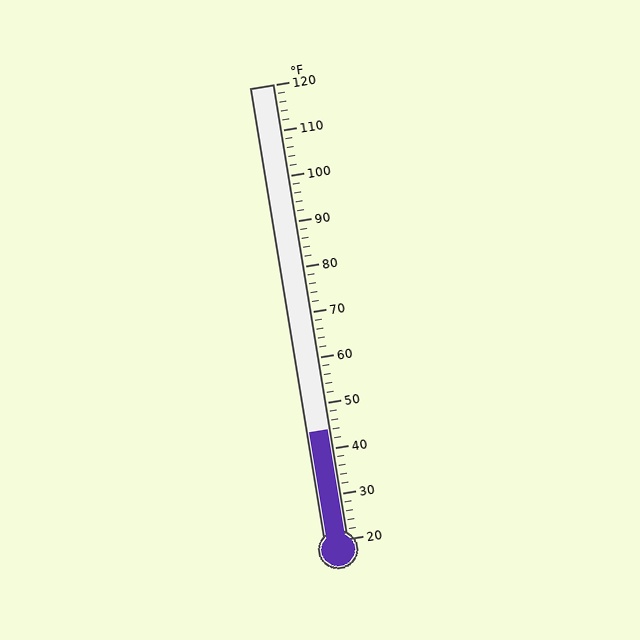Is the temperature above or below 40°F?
The temperature is above 40°F.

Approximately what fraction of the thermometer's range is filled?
The thermometer is filled to approximately 25% of its range.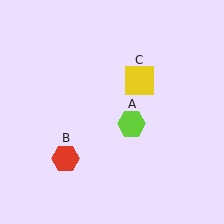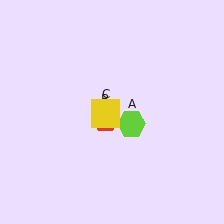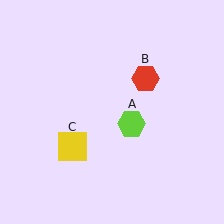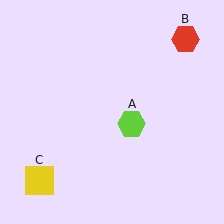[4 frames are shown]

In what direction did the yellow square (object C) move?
The yellow square (object C) moved down and to the left.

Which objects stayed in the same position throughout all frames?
Lime hexagon (object A) remained stationary.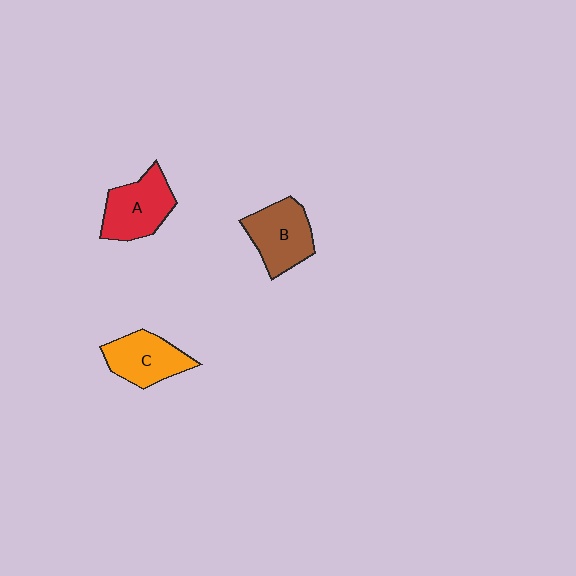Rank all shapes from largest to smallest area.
From largest to smallest: A (red), B (brown), C (orange).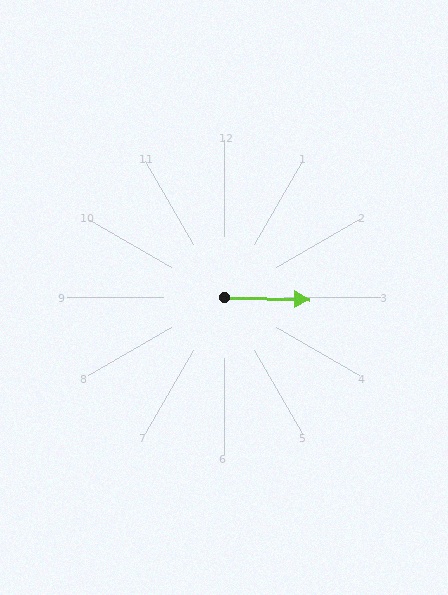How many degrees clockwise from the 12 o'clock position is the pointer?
Approximately 91 degrees.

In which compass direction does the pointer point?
East.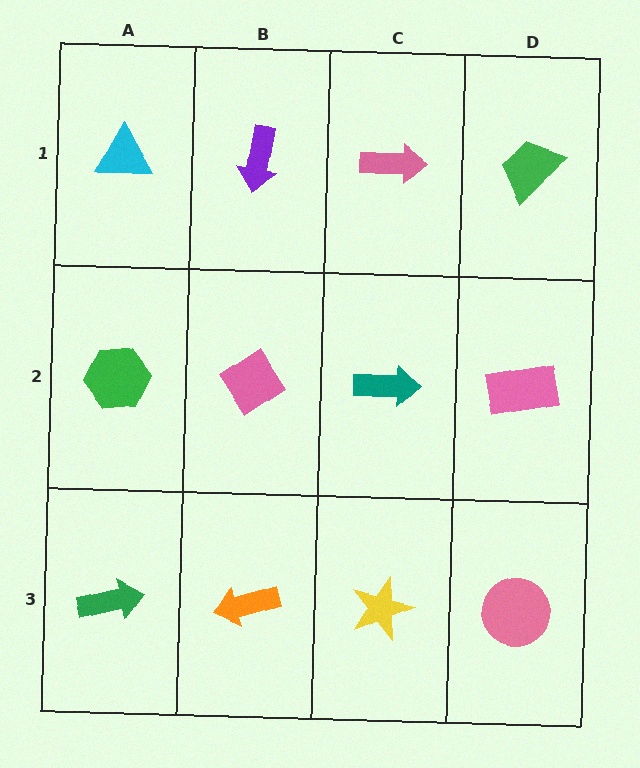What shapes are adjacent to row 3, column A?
A green hexagon (row 2, column A), an orange arrow (row 3, column B).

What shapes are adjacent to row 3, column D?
A pink rectangle (row 2, column D), a yellow star (row 3, column C).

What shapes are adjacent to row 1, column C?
A teal arrow (row 2, column C), a purple arrow (row 1, column B), a green trapezoid (row 1, column D).